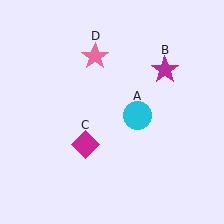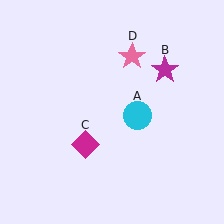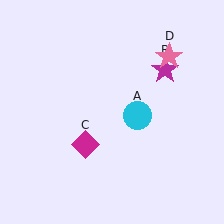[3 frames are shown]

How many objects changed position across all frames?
1 object changed position: pink star (object D).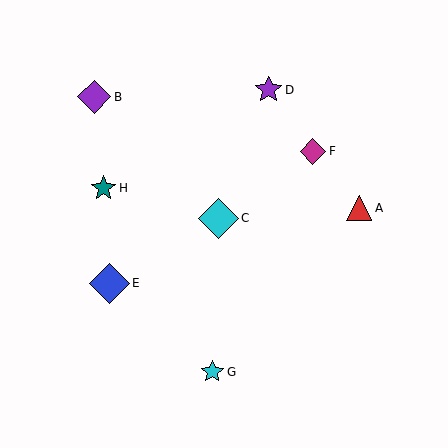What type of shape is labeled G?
Shape G is a cyan star.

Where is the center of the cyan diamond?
The center of the cyan diamond is at (218, 218).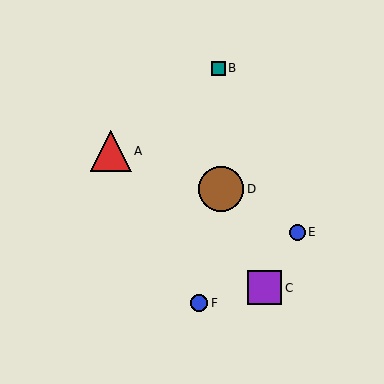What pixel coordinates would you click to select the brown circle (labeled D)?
Click at (221, 189) to select the brown circle D.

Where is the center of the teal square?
The center of the teal square is at (219, 68).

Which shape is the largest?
The brown circle (labeled D) is the largest.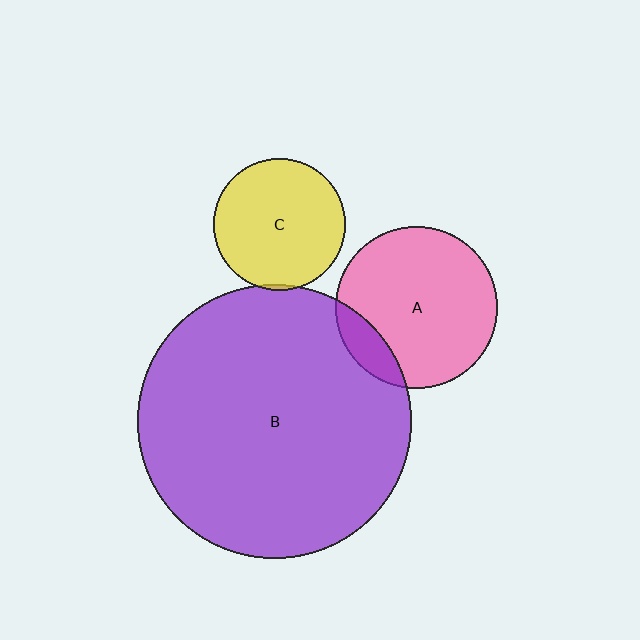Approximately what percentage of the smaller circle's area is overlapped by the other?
Approximately 15%.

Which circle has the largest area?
Circle B (purple).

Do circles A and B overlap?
Yes.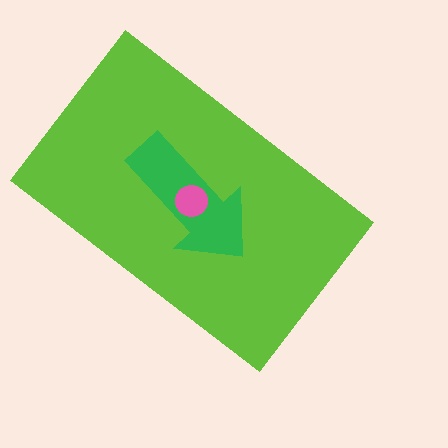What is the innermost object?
The pink circle.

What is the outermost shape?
The lime rectangle.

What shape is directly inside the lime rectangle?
The green arrow.